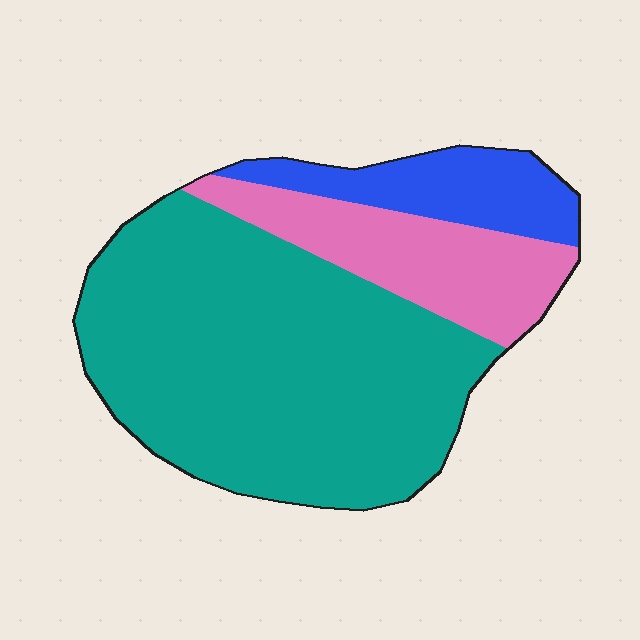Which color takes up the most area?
Teal, at roughly 65%.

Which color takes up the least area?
Blue, at roughly 15%.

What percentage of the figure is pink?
Pink takes up about one fifth (1/5) of the figure.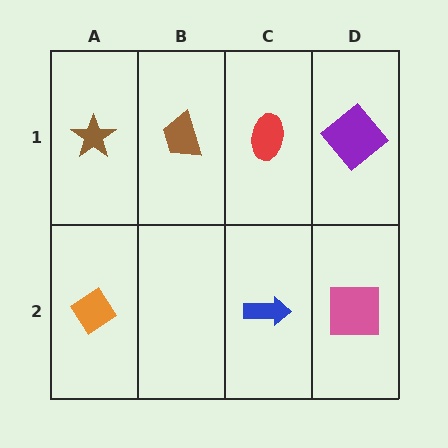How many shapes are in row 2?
3 shapes.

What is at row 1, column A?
A brown star.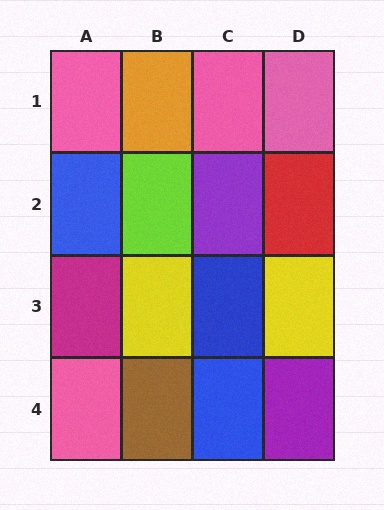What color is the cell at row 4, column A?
Pink.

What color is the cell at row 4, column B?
Brown.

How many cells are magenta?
1 cell is magenta.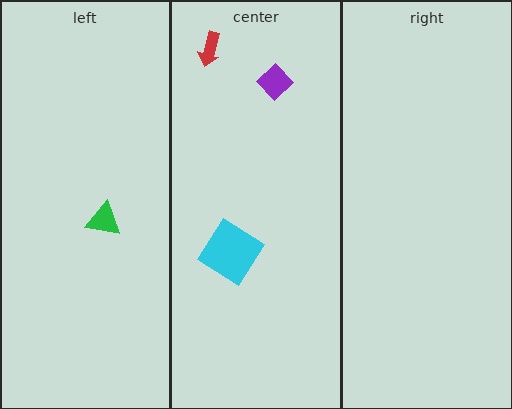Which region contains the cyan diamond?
The center region.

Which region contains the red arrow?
The center region.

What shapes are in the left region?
The green triangle.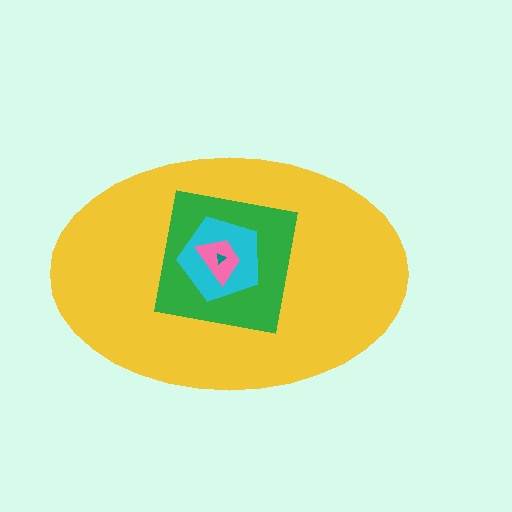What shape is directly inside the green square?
The cyan pentagon.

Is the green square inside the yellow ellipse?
Yes.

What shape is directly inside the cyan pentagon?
The pink trapezoid.